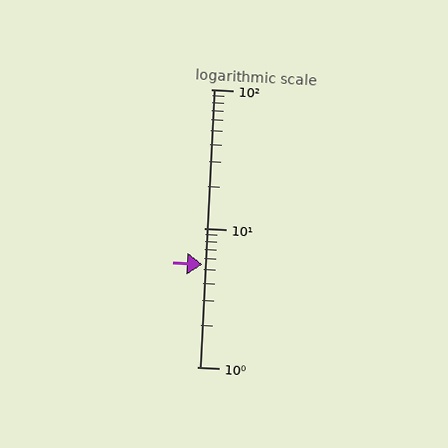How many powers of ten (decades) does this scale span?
The scale spans 2 decades, from 1 to 100.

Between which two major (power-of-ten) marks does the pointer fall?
The pointer is between 1 and 10.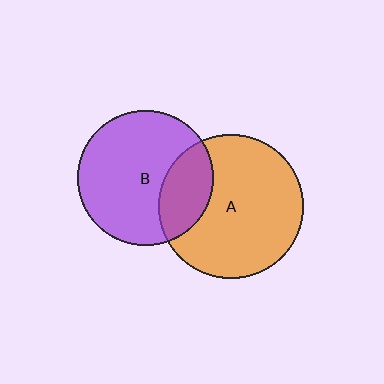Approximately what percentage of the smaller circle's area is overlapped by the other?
Approximately 25%.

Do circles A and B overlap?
Yes.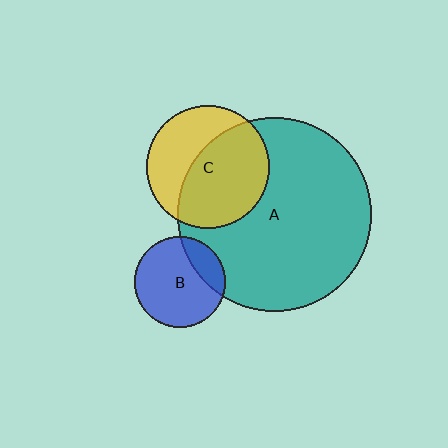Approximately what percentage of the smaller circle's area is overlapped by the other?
Approximately 20%.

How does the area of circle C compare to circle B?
Approximately 1.8 times.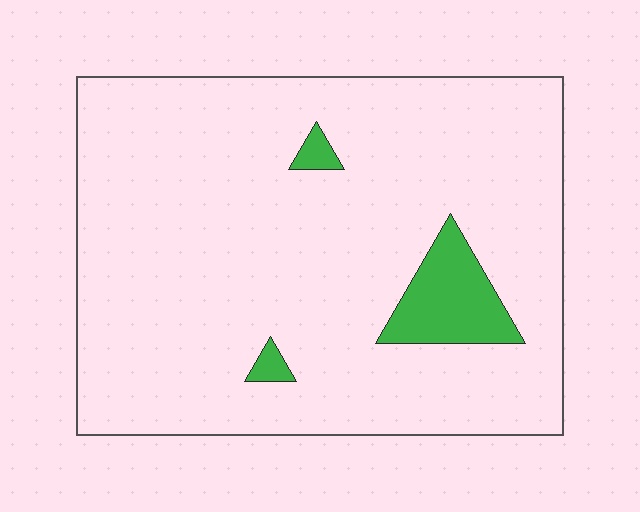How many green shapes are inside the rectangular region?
3.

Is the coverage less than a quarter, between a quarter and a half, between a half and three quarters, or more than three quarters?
Less than a quarter.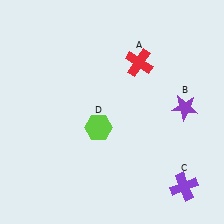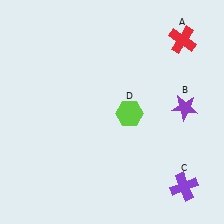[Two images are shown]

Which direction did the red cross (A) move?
The red cross (A) moved right.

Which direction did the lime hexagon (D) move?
The lime hexagon (D) moved right.